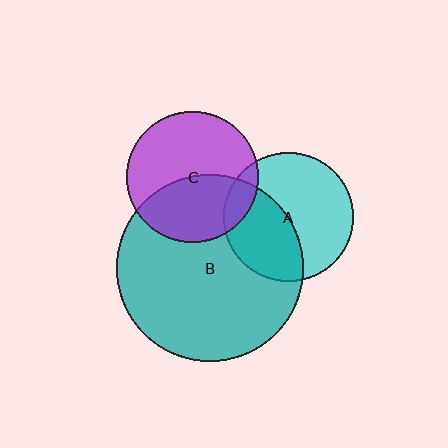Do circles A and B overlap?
Yes.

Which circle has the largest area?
Circle B (teal).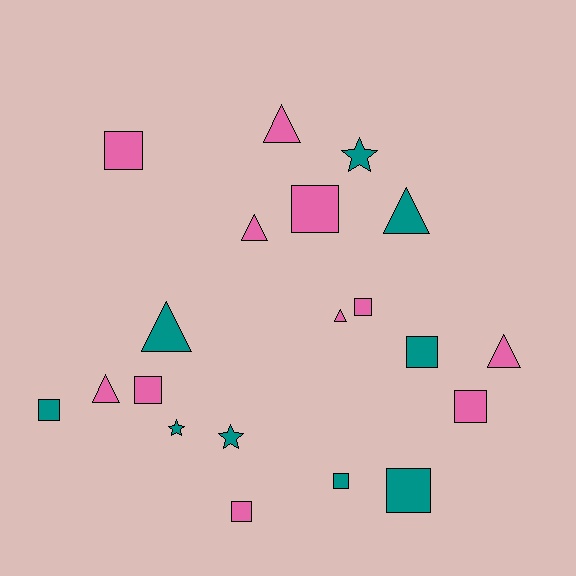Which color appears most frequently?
Pink, with 11 objects.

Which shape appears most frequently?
Square, with 10 objects.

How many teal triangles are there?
There are 2 teal triangles.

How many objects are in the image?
There are 20 objects.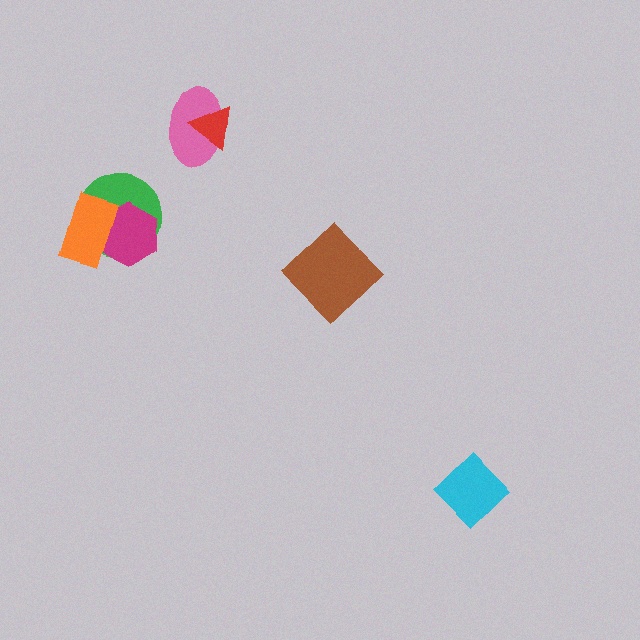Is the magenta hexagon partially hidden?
Yes, it is partially covered by another shape.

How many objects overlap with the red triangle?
1 object overlaps with the red triangle.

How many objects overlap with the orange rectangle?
2 objects overlap with the orange rectangle.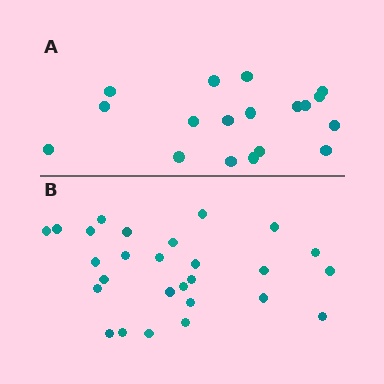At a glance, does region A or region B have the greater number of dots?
Region B (the bottom region) has more dots.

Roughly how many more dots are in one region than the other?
Region B has roughly 8 or so more dots than region A.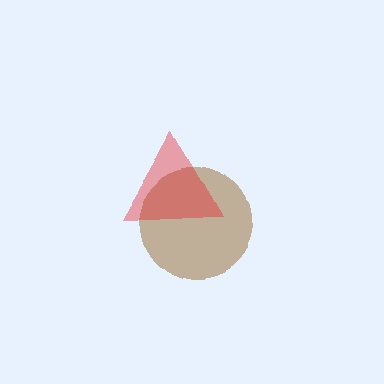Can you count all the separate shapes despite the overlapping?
Yes, there are 2 separate shapes.